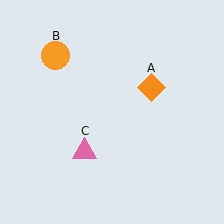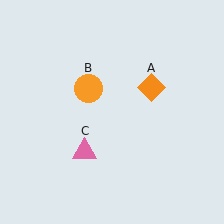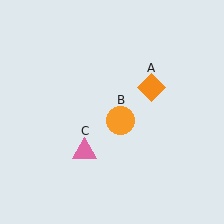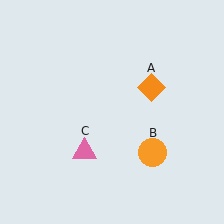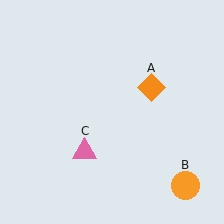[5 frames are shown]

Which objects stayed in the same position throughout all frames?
Orange diamond (object A) and pink triangle (object C) remained stationary.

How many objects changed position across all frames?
1 object changed position: orange circle (object B).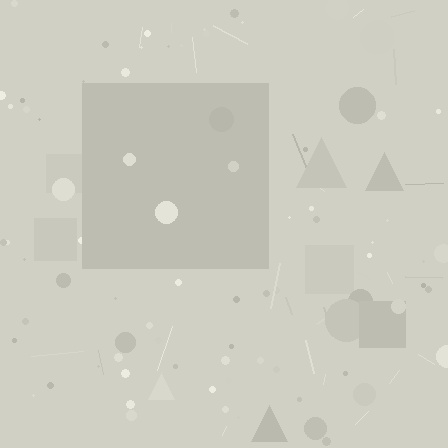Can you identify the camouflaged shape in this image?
The camouflaged shape is a square.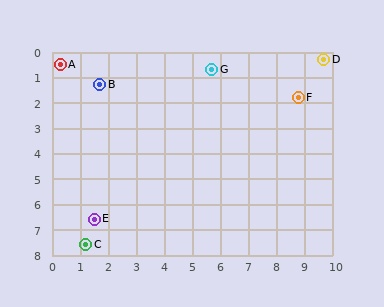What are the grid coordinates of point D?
Point D is at approximately (9.7, 0.3).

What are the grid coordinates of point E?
Point E is at approximately (1.5, 6.6).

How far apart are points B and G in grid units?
Points B and G are about 4.0 grid units apart.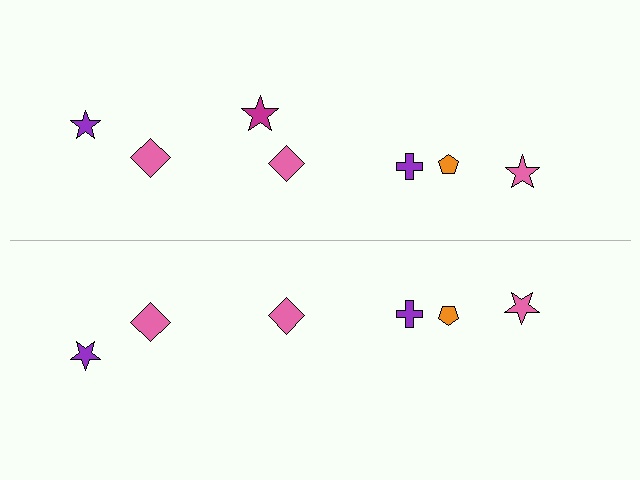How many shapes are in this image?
There are 13 shapes in this image.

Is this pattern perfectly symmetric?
No, the pattern is not perfectly symmetric. A magenta star is missing from the bottom side.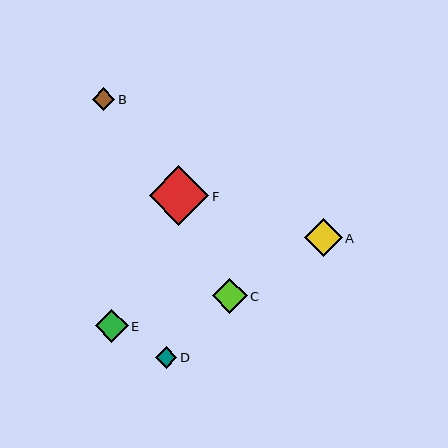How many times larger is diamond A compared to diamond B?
Diamond A is approximately 1.7 times the size of diamond B.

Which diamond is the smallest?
Diamond D is the smallest with a size of approximately 22 pixels.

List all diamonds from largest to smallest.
From largest to smallest: F, A, C, E, B, D.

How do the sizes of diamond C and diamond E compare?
Diamond C and diamond E are approximately the same size.